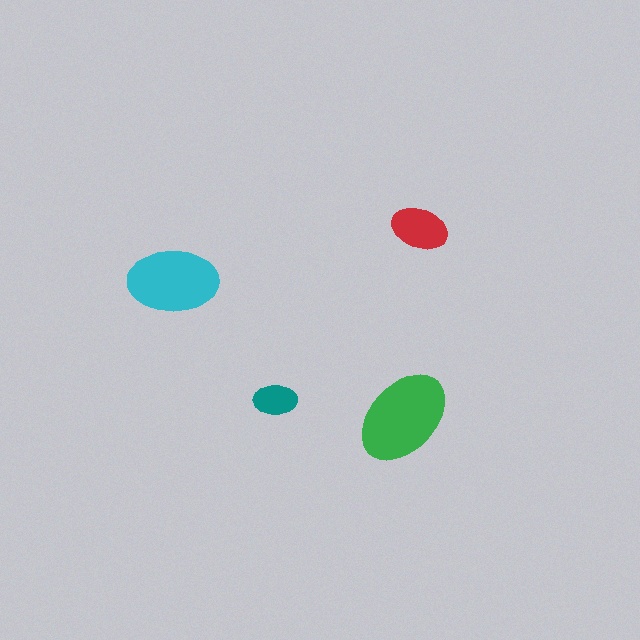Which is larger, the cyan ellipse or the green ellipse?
The green one.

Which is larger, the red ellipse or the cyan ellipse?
The cyan one.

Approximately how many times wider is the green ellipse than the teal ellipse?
About 2 times wider.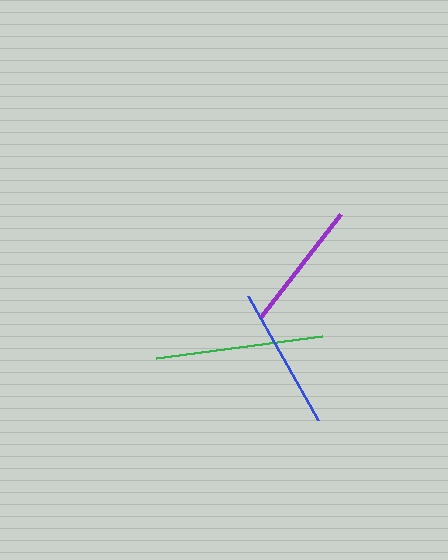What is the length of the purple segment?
The purple segment is approximately 131 pixels long.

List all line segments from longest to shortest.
From longest to shortest: green, blue, purple.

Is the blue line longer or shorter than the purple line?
The blue line is longer than the purple line.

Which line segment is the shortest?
The purple line is the shortest at approximately 131 pixels.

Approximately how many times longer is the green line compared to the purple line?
The green line is approximately 1.3 times the length of the purple line.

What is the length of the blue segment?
The blue segment is approximately 143 pixels long.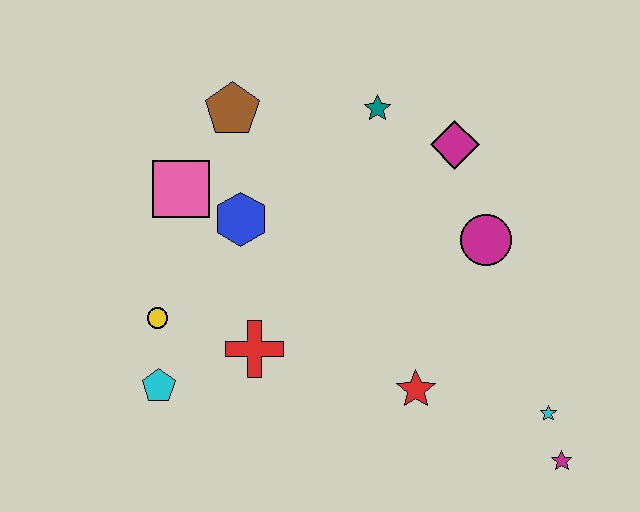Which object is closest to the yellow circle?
The cyan pentagon is closest to the yellow circle.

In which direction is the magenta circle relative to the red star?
The magenta circle is above the red star.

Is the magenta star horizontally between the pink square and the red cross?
No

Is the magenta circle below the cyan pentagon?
No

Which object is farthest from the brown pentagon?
The magenta star is farthest from the brown pentagon.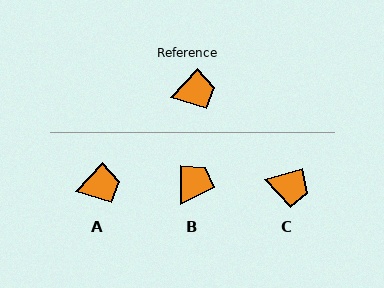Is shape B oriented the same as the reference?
No, it is off by about 44 degrees.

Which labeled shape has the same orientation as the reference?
A.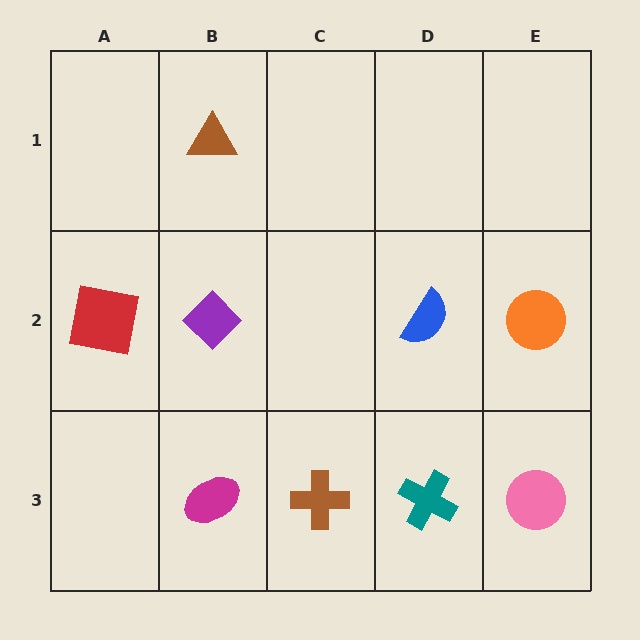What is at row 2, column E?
An orange circle.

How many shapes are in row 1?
1 shape.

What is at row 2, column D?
A blue semicircle.